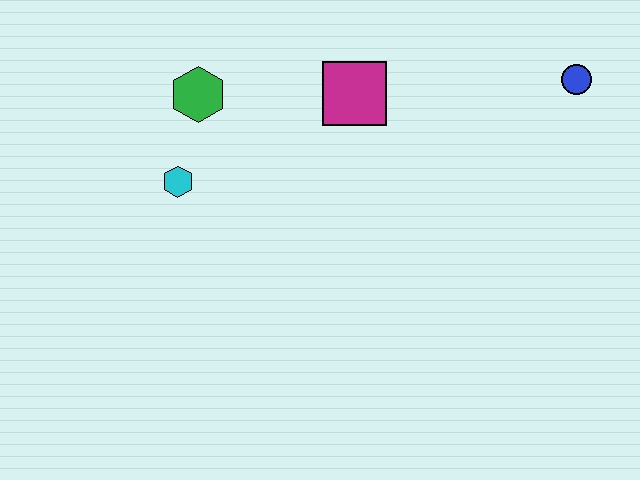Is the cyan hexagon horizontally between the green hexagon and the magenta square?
No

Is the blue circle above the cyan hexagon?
Yes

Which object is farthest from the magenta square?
The blue circle is farthest from the magenta square.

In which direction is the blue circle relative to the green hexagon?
The blue circle is to the right of the green hexagon.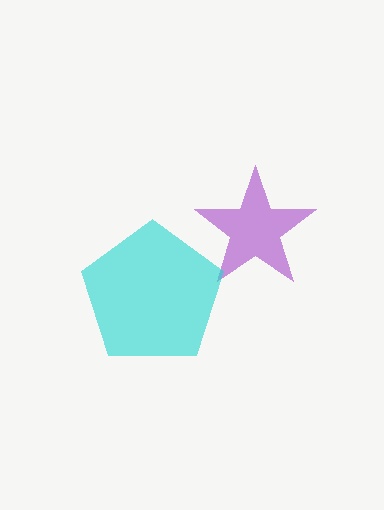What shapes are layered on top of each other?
The layered shapes are: a purple star, a cyan pentagon.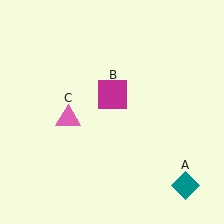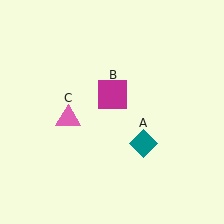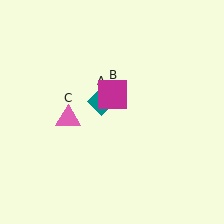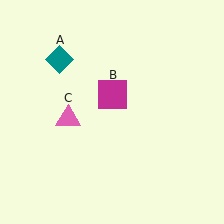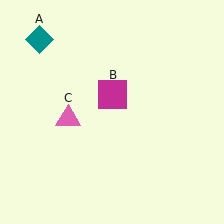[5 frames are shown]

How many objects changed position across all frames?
1 object changed position: teal diamond (object A).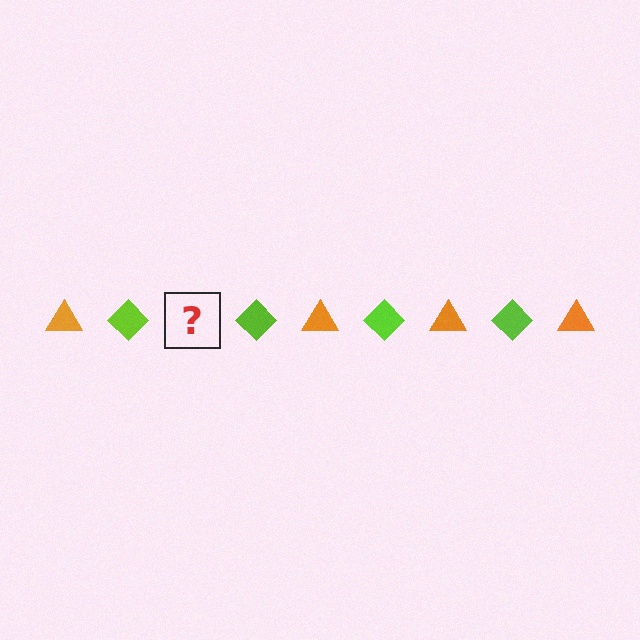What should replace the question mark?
The question mark should be replaced with an orange triangle.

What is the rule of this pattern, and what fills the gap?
The rule is that the pattern alternates between orange triangle and lime diamond. The gap should be filled with an orange triangle.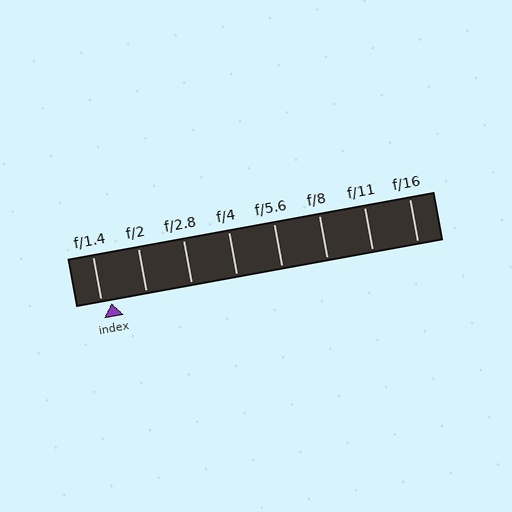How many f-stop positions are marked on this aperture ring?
There are 8 f-stop positions marked.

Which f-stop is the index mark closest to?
The index mark is closest to f/1.4.